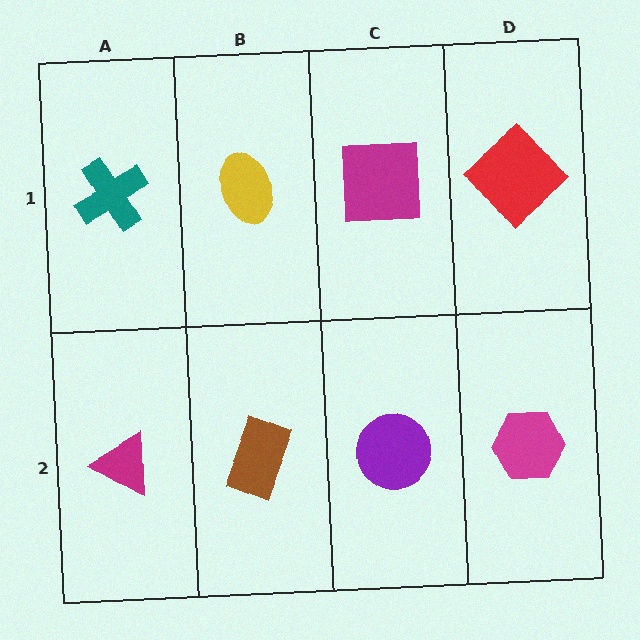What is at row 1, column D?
A red diamond.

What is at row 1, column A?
A teal cross.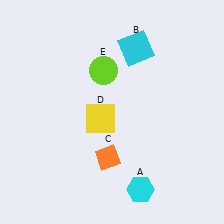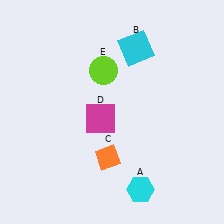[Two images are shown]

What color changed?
The square (D) changed from yellow in Image 1 to magenta in Image 2.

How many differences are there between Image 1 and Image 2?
There is 1 difference between the two images.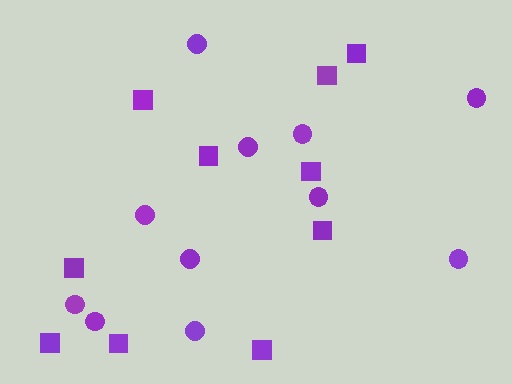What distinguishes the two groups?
There are 2 groups: one group of squares (10) and one group of circles (11).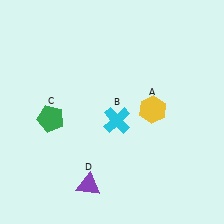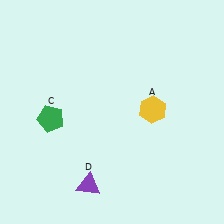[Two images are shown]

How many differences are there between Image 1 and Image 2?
There is 1 difference between the two images.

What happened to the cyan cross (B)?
The cyan cross (B) was removed in Image 2. It was in the bottom-right area of Image 1.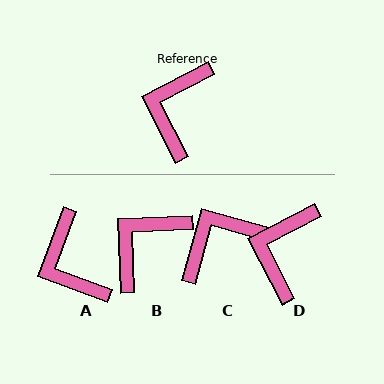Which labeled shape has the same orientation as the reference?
D.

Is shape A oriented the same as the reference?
No, it is off by about 43 degrees.